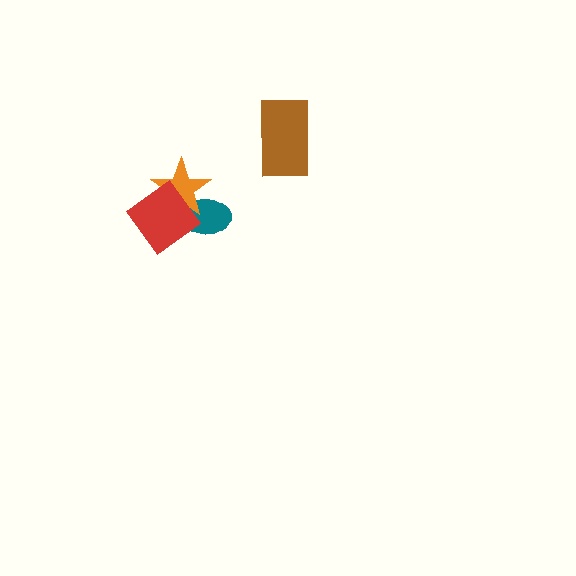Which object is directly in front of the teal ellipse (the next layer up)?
The orange star is directly in front of the teal ellipse.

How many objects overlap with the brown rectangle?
0 objects overlap with the brown rectangle.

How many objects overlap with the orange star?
2 objects overlap with the orange star.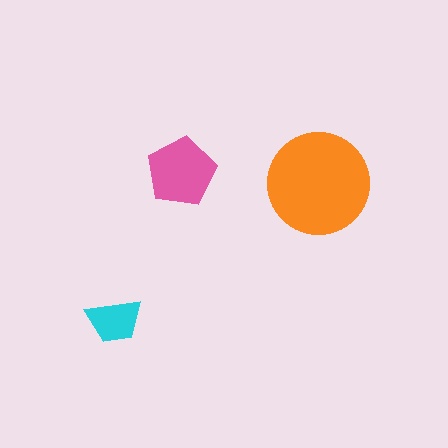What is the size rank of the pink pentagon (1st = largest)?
2nd.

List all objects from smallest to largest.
The cyan trapezoid, the pink pentagon, the orange circle.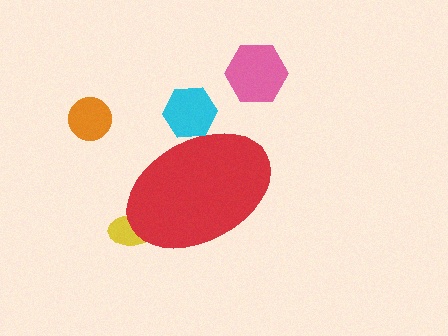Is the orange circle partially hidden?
No, the orange circle is fully visible.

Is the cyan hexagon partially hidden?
Yes, the cyan hexagon is partially hidden behind the red ellipse.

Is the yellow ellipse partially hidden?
Yes, the yellow ellipse is partially hidden behind the red ellipse.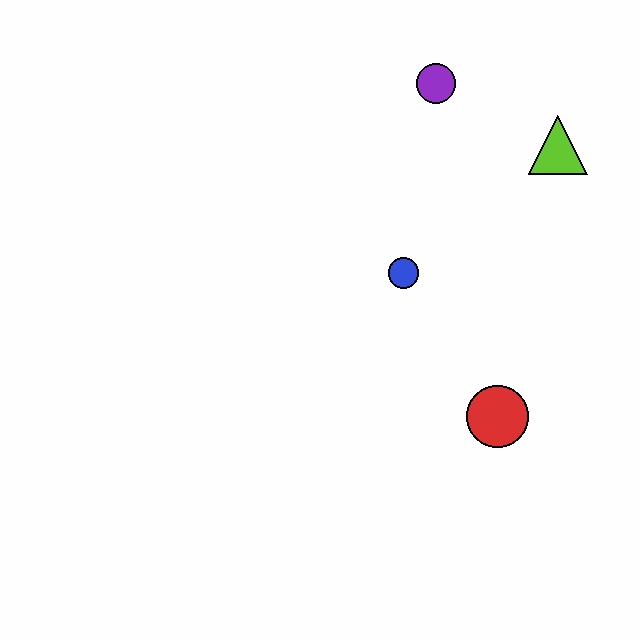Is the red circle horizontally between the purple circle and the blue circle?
No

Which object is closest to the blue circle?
The red circle is closest to the blue circle.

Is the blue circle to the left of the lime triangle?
Yes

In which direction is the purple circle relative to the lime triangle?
The purple circle is to the left of the lime triangle.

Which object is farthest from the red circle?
The purple circle is farthest from the red circle.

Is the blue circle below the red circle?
No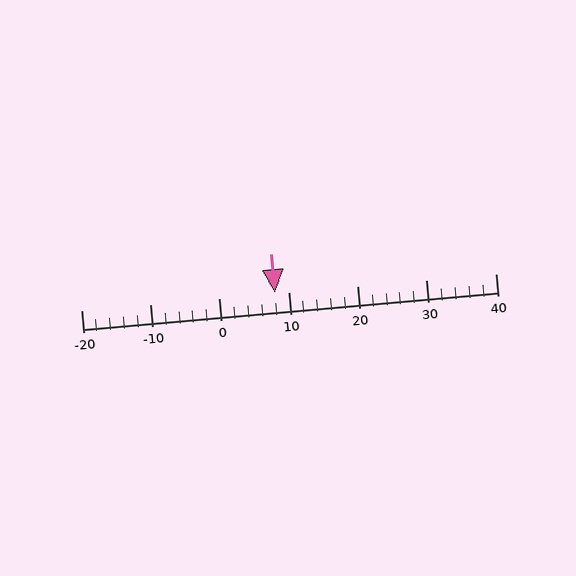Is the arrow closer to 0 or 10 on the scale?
The arrow is closer to 10.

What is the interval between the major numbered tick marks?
The major tick marks are spaced 10 units apart.